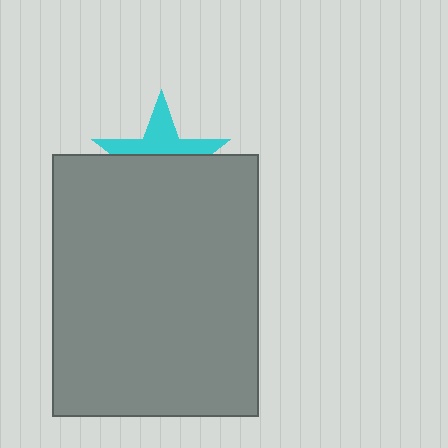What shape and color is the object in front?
The object in front is a gray rectangle.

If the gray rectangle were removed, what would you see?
You would see the complete cyan star.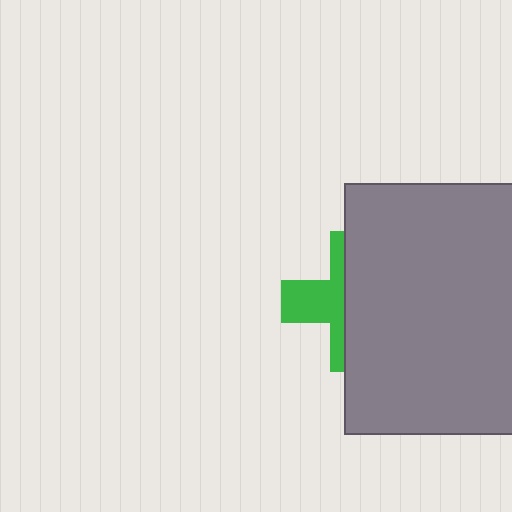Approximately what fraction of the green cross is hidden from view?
Roughly 61% of the green cross is hidden behind the gray rectangle.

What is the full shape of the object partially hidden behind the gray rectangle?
The partially hidden object is a green cross.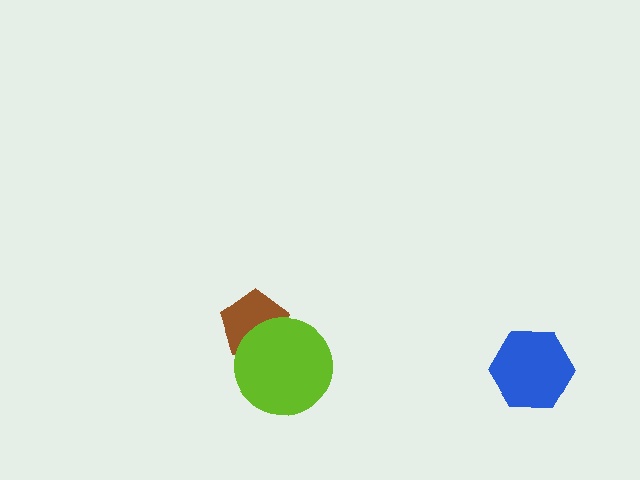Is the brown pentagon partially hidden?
Yes, it is partially covered by another shape.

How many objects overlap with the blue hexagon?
0 objects overlap with the blue hexagon.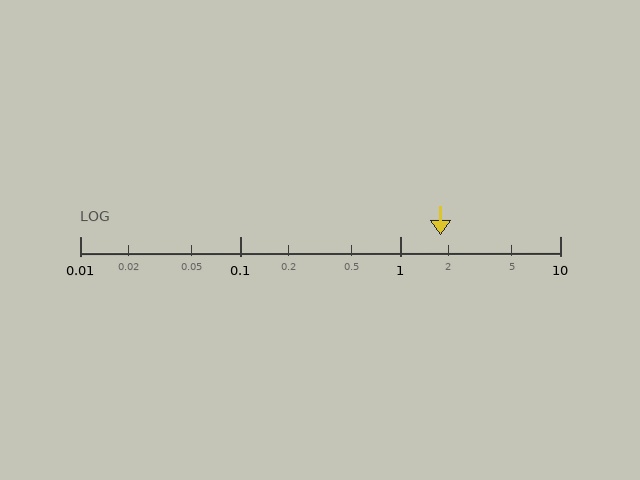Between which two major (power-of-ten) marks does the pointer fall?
The pointer is between 1 and 10.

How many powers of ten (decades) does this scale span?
The scale spans 3 decades, from 0.01 to 10.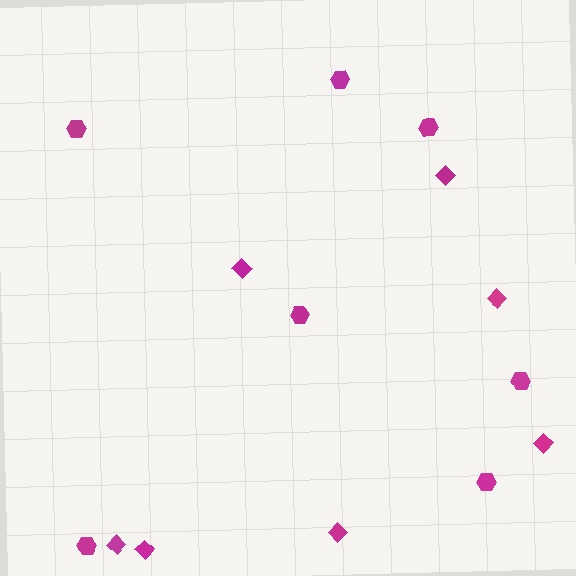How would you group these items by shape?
There are 2 groups: one group of diamonds (7) and one group of hexagons (7).